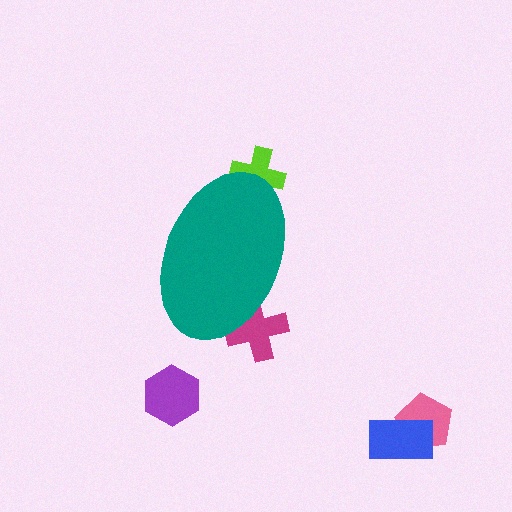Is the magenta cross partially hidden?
Yes, the magenta cross is partially hidden behind the teal ellipse.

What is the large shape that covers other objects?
A teal ellipse.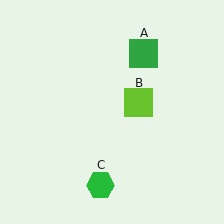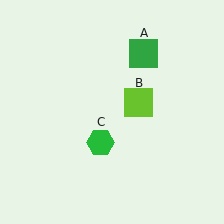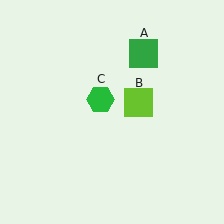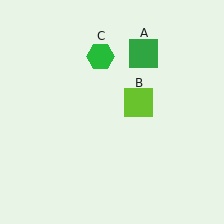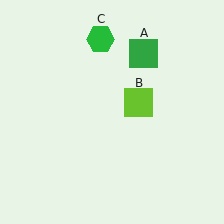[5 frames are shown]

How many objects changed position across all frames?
1 object changed position: green hexagon (object C).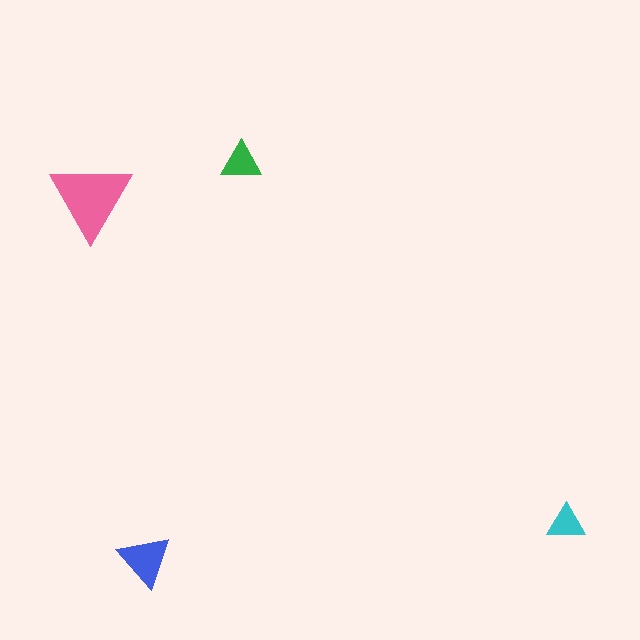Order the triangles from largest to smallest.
the pink one, the blue one, the green one, the cyan one.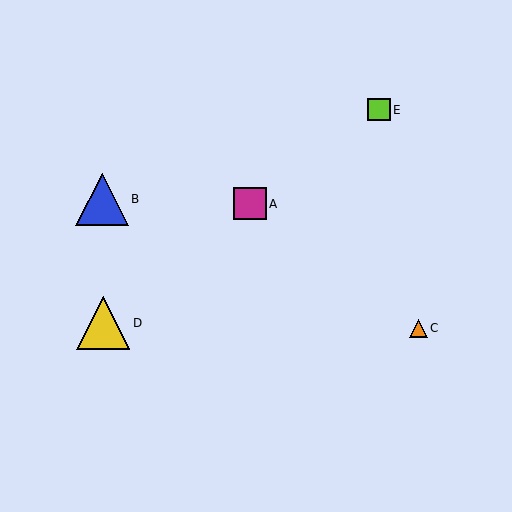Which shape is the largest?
The yellow triangle (labeled D) is the largest.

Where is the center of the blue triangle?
The center of the blue triangle is at (102, 199).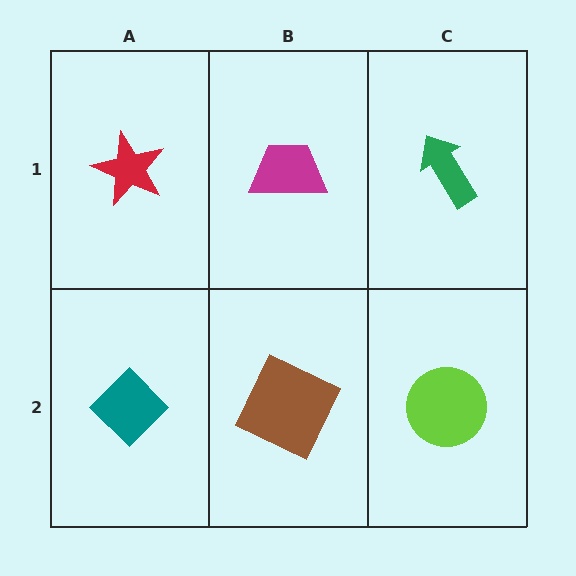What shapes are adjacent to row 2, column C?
A green arrow (row 1, column C), a brown square (row 2, column B).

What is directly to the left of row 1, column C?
A magenta trapezoid.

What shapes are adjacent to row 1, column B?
A brown square (row 2, column B), a red star (row 1, column A), a green arrow (row 1, column C).